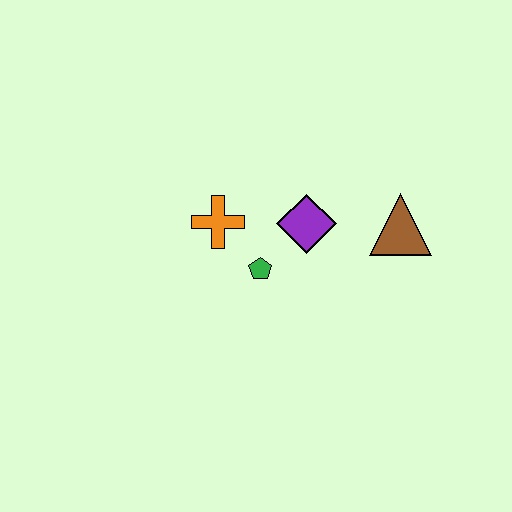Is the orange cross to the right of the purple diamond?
No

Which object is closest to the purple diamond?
The green pentagon is closest to the purple diamond.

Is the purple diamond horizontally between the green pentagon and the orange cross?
No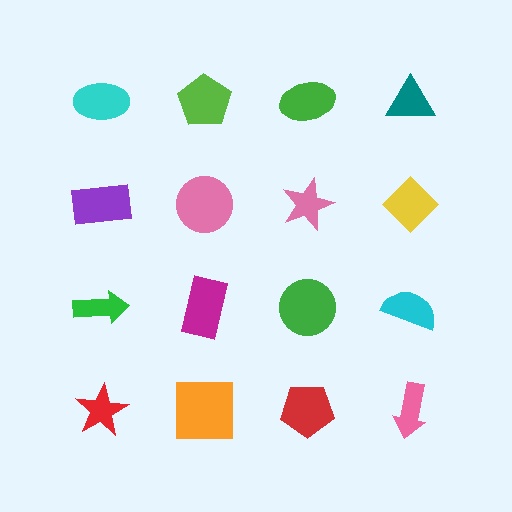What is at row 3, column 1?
A green arrow.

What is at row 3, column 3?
A green circle.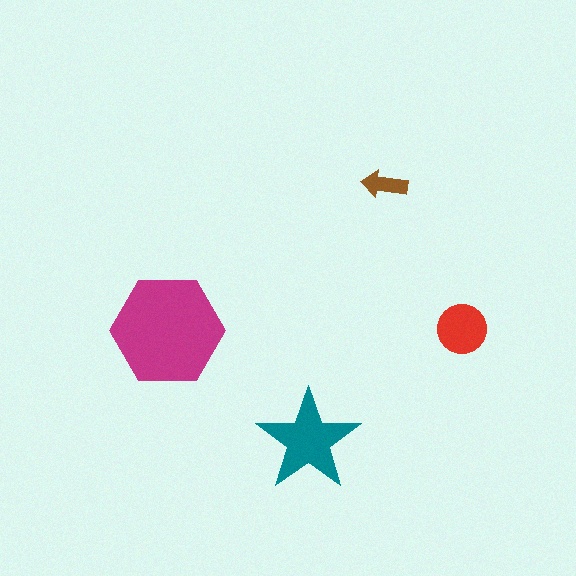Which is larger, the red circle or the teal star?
The teal star.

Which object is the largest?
The magenta hexagon.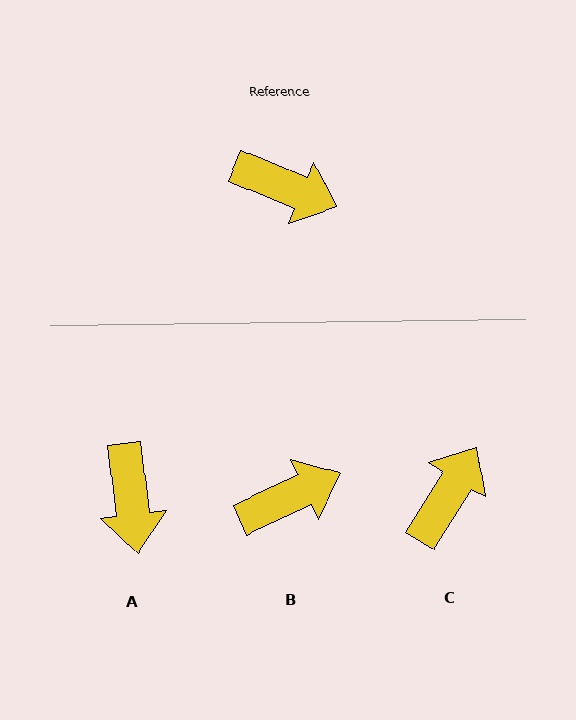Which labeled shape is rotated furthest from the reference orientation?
C, about 81 degrees away.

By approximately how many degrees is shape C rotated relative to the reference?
Approximately 81 degrees counter-clockwise.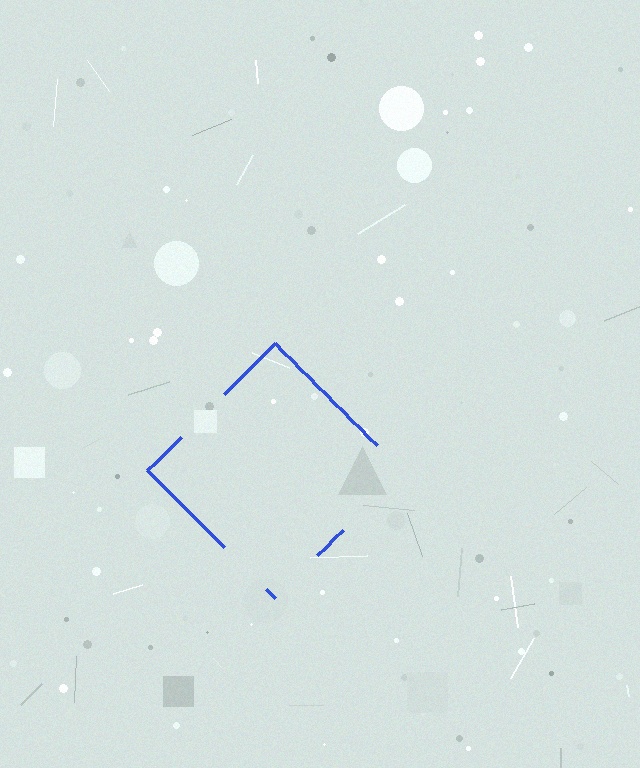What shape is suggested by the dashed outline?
The dashed outline suggests a diamond.